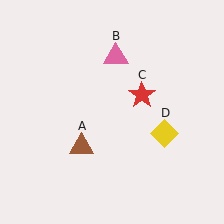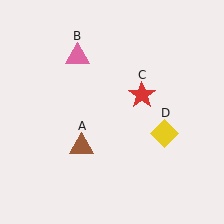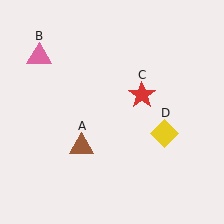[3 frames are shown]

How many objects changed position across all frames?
1 object changed position: pink triangle (object B).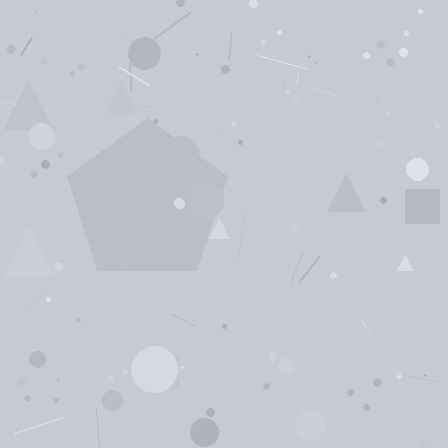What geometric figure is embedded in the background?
A pentagon is embedded in the background.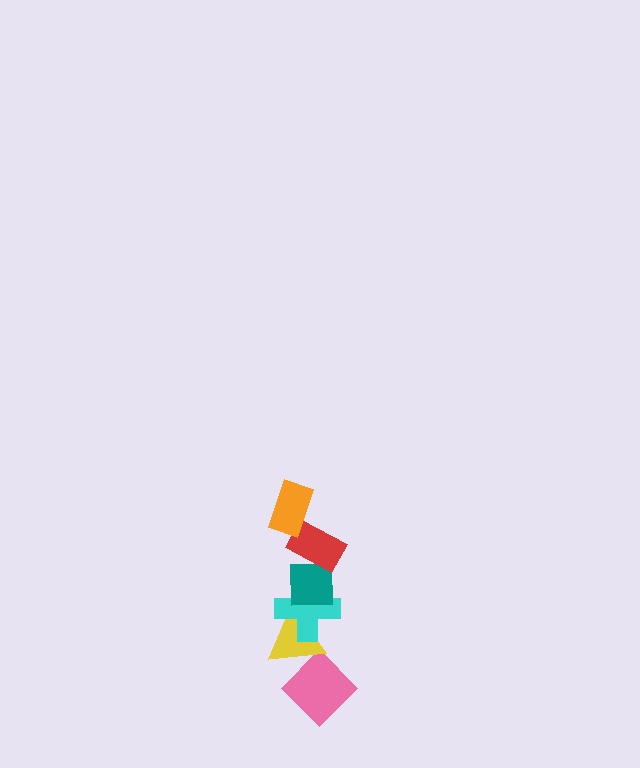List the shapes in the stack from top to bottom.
From top to bottom: the orange rectangle, the red rectangle, the teal square, the cyan cross, the yellow triangle, the pink diamond.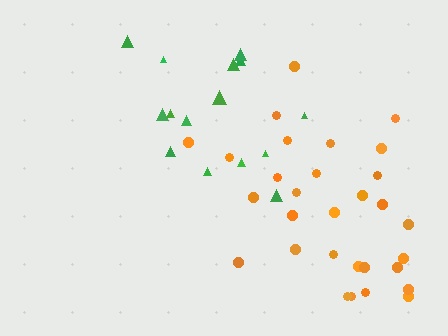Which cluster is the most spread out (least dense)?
Orange.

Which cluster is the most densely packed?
Green.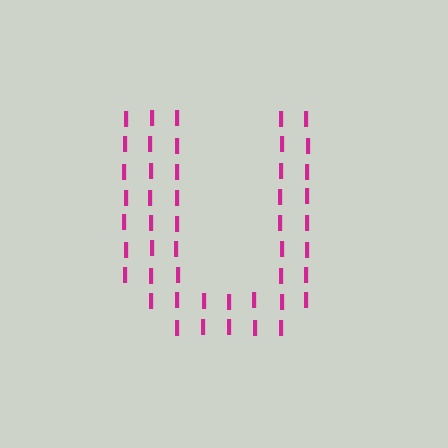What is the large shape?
The large shape is the letter U.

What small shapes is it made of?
It is made of small letter I's.